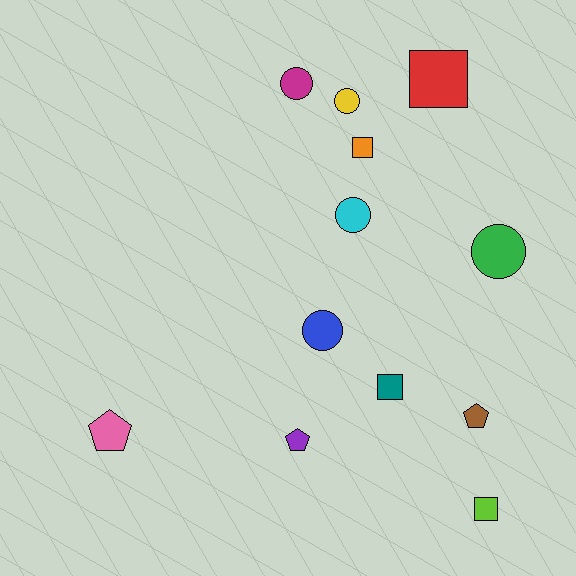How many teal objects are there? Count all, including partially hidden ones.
There is 1 teal object.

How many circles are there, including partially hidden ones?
There are 5 circles.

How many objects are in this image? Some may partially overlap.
There are 12 objects.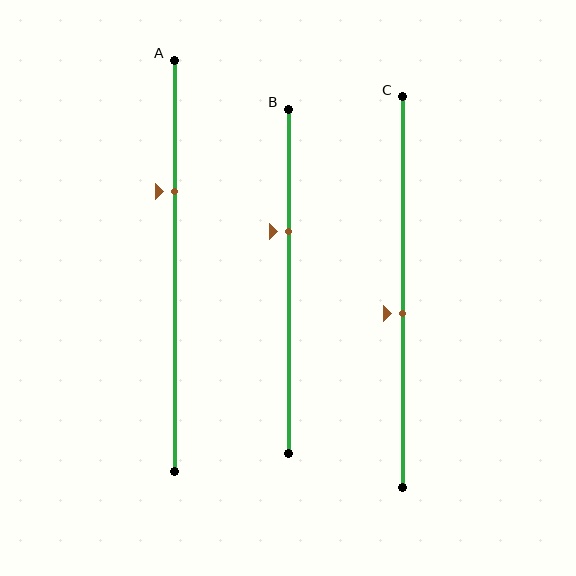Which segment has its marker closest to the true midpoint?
Segment C has its marker closest to the true midpoint.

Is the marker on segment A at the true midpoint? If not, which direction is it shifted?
No, the marker on segment A is shifted upward by about 18% of the segment length.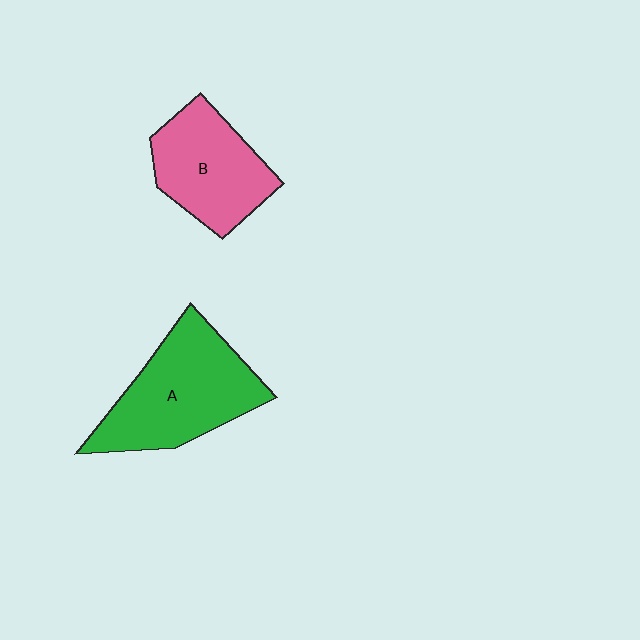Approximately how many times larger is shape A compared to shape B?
Approximately 1.3 times.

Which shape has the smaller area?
Shape B (pink).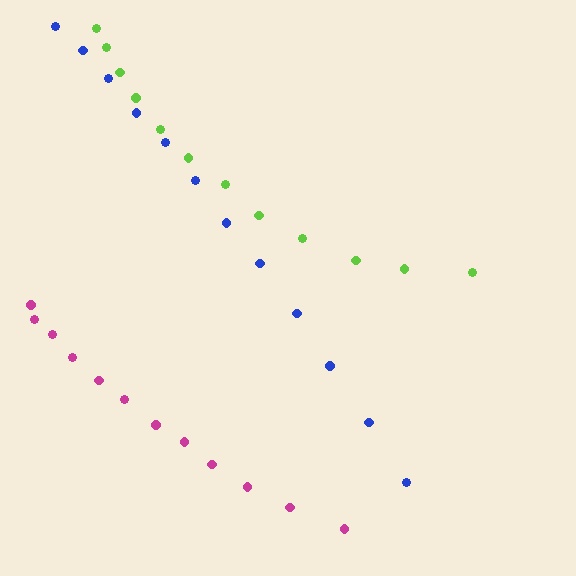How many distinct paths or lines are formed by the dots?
There are 3 distinct paths.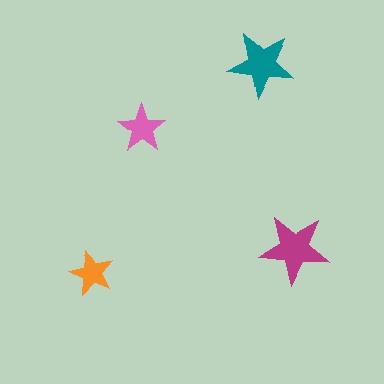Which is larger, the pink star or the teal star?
The teal one.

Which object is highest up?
The teal star is topmost.